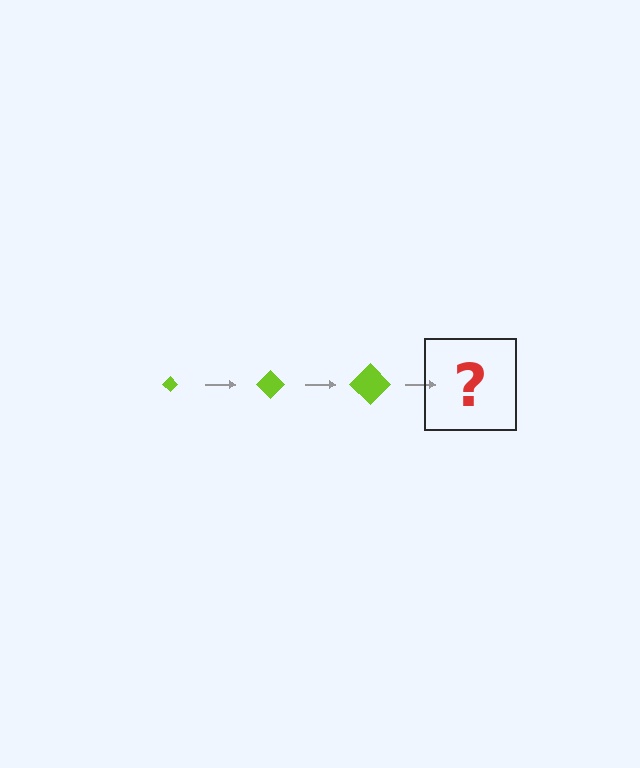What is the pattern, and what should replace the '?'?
The pattern is that the diamond gets progressively larger each step. The '?' should be a lime diamond, larger than the previous one.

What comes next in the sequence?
The next element should be a lime diamond, larger than the previous one.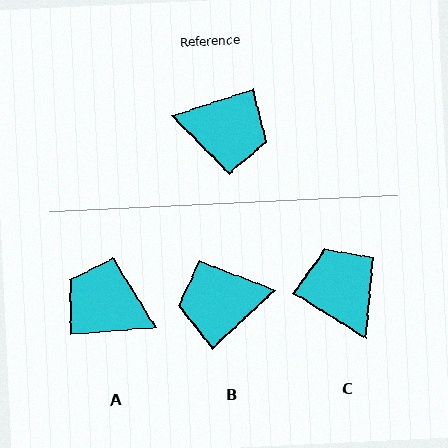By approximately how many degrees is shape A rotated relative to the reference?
Approximately 167 degrees counter-clockwise.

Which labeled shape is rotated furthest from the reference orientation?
A, about 167 degrees away.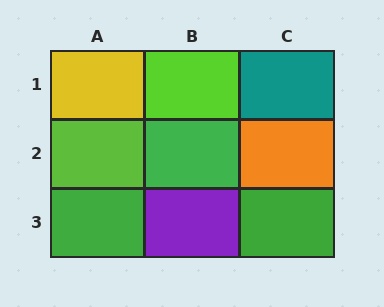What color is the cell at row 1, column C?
Teal.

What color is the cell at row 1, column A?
Yellow.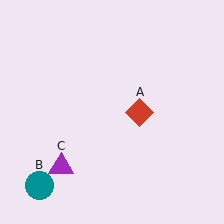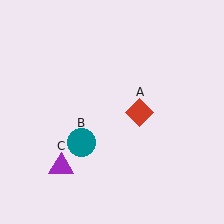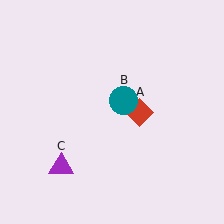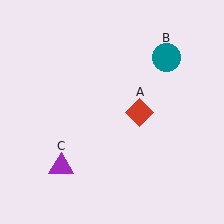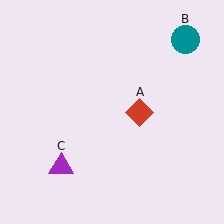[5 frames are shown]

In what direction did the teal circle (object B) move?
The teal circle (object B) moved up and to the right.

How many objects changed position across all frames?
1 object changed position: teal circle (object B).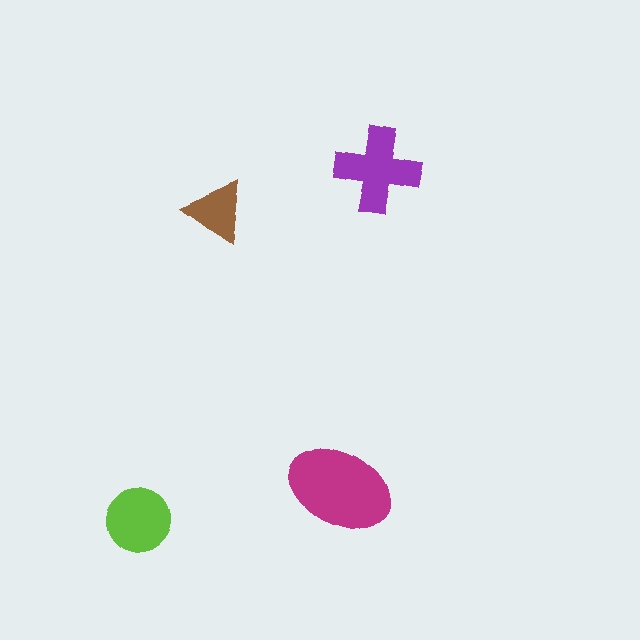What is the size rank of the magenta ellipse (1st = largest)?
1st.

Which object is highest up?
The purple cross is topmost.